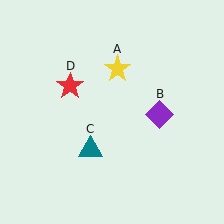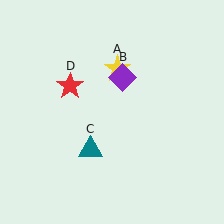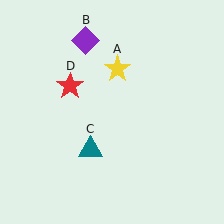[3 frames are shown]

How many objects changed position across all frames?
1 object changed position: purple diamond (object B).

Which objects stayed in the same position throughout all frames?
Yellow star (object A) and teal triangle (object C) and red star (object D) remained stationary.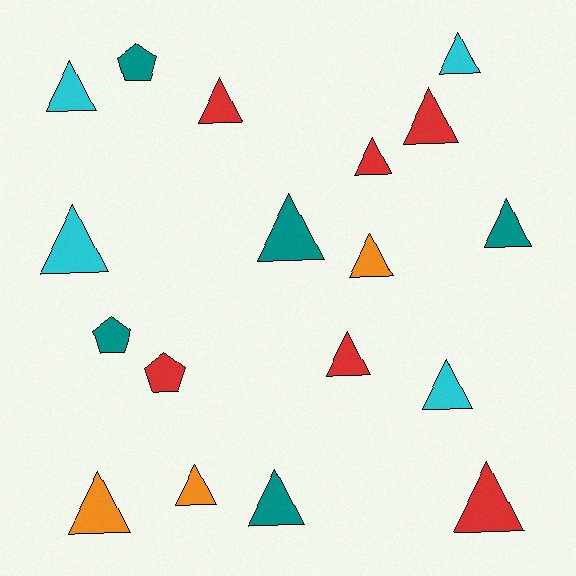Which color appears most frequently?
Red, with 6 objects.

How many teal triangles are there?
There are 3 teal triangles.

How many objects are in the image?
There are 18 objects.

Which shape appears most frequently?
Triangle, with 15 objects.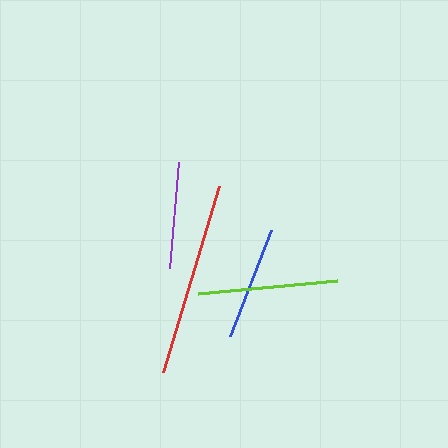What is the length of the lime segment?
The lime segment is approximately 139 pixels long.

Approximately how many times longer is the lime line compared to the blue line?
The lime line is approximately 1.2 times the length of the blue line.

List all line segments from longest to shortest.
From longest to shortest: red, lime, blue, purple.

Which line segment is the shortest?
The purple line is the shortest at approximately 106 pixels.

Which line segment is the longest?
The red line is the longest at approximately 194 pixels.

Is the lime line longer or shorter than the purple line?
The lime line is longer than the purple line.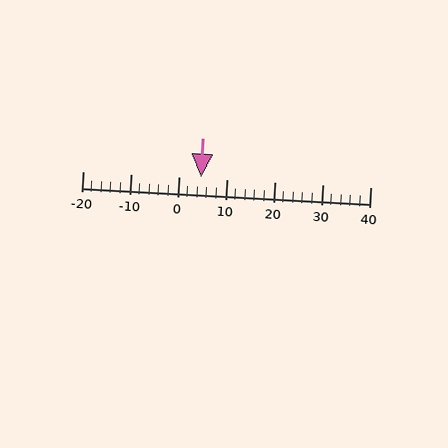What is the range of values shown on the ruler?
The ruler shows values from -20 to 40.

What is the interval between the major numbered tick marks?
The major tick marks are spaced 10 units apart.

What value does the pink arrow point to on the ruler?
The pink arrow points to approximately 5.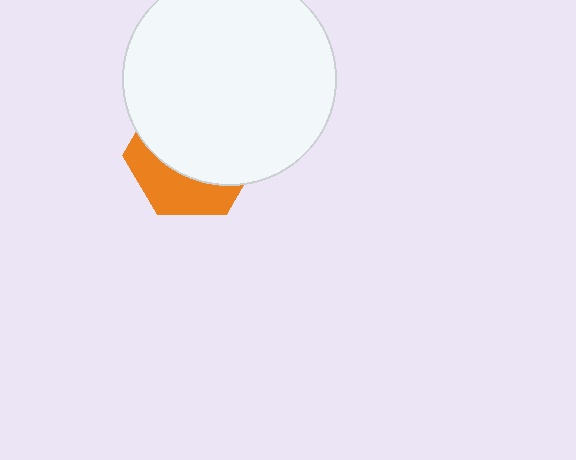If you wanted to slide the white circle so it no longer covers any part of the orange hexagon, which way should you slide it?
Slide it up — that is the most direct way to separate the two shapes.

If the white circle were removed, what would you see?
You would see the complete orange hexagon.